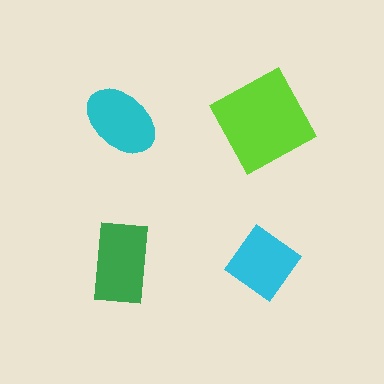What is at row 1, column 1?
A cyan ellipse.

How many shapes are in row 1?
2 shapes.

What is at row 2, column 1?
A green rectangle.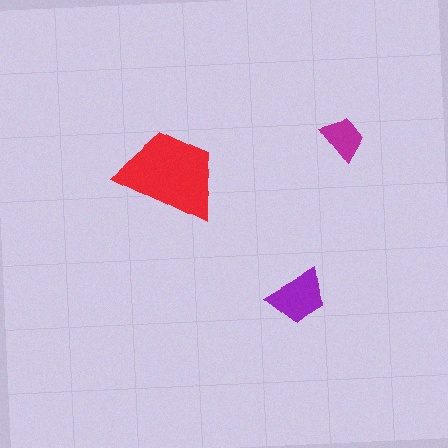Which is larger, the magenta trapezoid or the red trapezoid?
The red one.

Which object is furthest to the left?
The red trapezoid is leftmost.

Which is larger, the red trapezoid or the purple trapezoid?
The red one.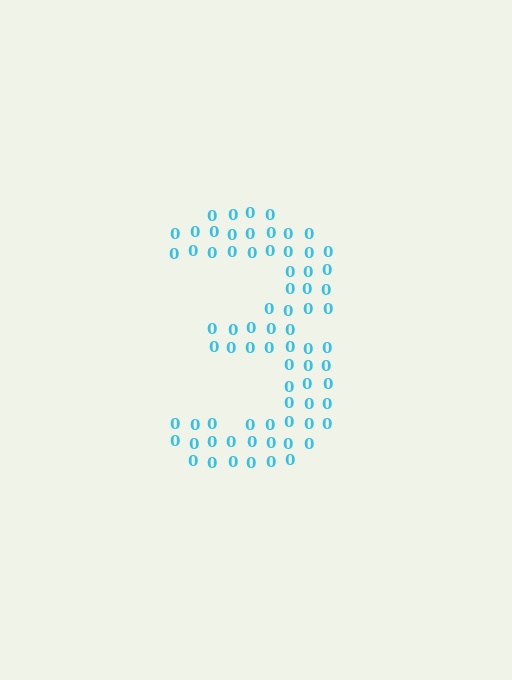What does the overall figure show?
The overall figure shows the digit 3.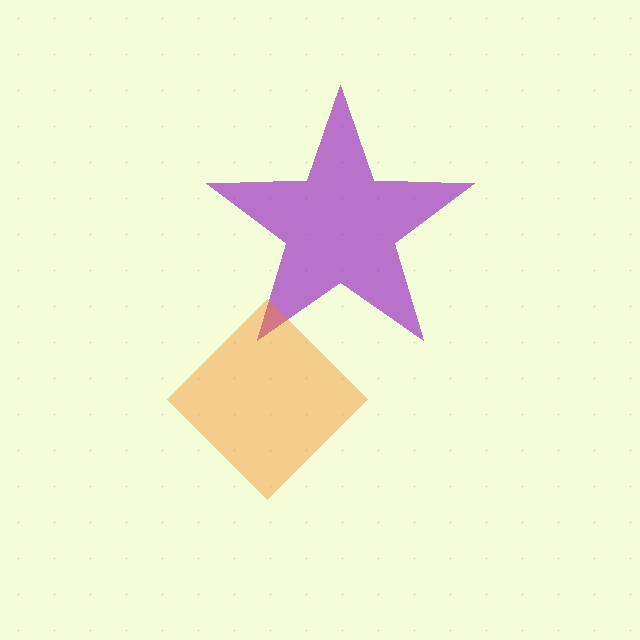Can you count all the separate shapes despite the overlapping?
Yes, there are 2 separate shapes.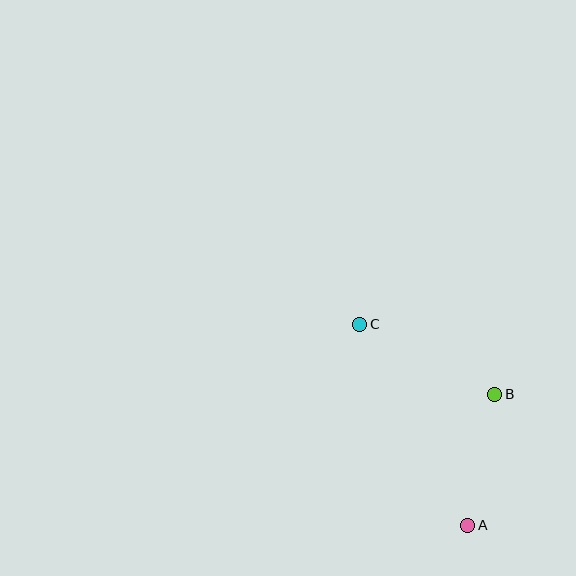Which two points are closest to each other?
Points A and B are closest to each other.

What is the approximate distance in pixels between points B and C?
The distance between B and C is approximately 152 pixels.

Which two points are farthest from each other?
Points A and C are farthest from each other.